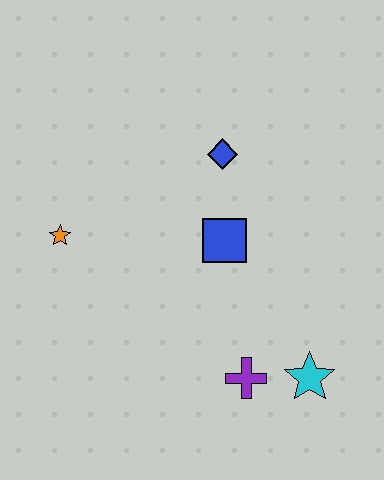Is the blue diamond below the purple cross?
No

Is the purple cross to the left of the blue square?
No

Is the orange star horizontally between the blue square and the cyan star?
No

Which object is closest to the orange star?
The blue square is closest to the orange star.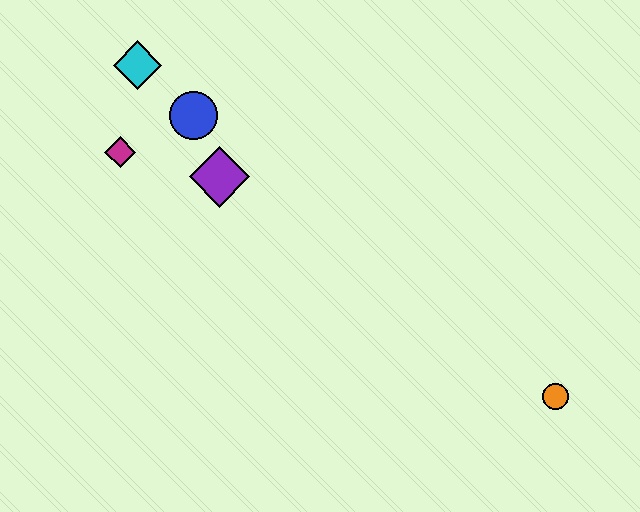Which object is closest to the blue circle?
The purple diamond is closest to the blue circle.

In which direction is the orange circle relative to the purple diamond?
The orange circle is to the right of the purple diamond.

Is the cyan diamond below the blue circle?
No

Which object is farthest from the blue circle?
The orange circle is farthest from the blue circle.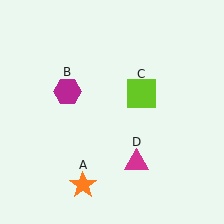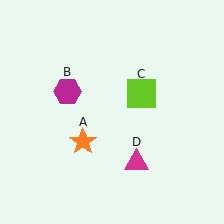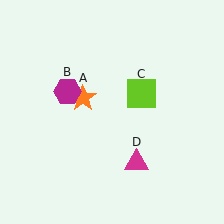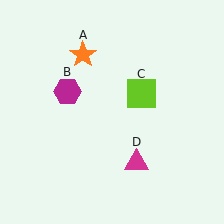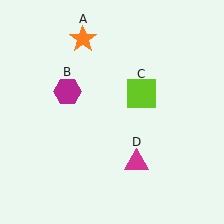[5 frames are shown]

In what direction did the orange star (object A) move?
The orange star (object A) moved up.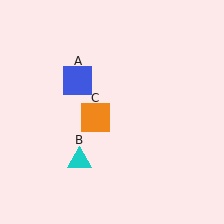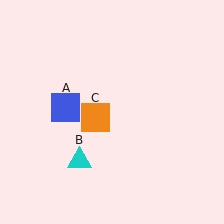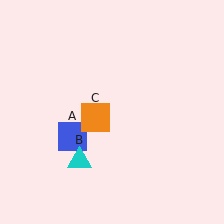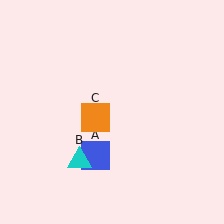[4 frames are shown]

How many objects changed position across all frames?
1 object changed position: blue square (object A).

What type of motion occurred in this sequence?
The blue square (object A) rotated counterclockwise around the center of the scene.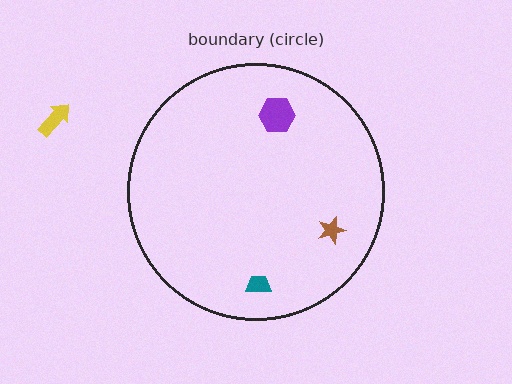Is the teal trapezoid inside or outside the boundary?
Inside.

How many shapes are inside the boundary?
3 inside, 1 outside.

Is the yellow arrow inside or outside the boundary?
Outside.